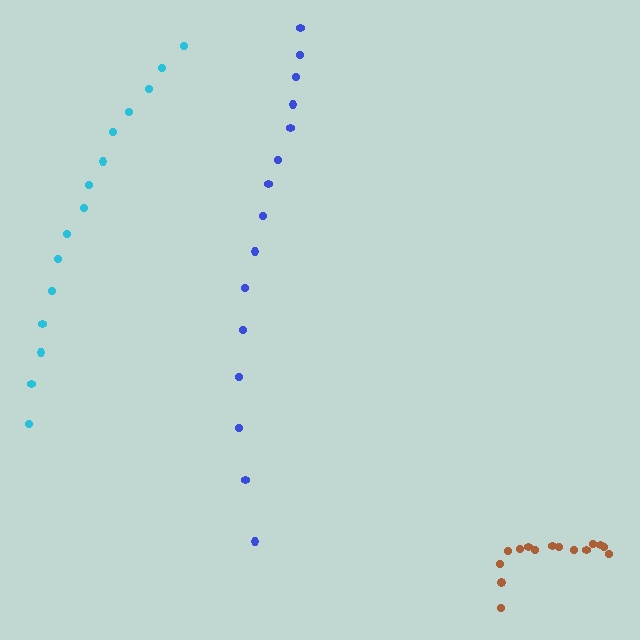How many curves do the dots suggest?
There are 3 distinct paths.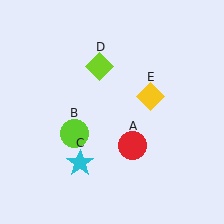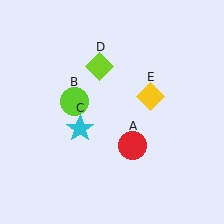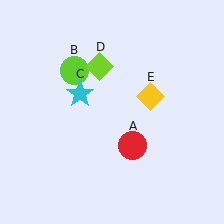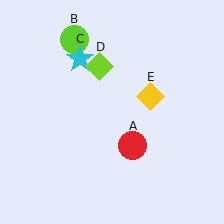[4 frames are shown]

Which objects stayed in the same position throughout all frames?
Red circle (object A) and lime diamond (object D) and yellow diamond (object E) remained stationary.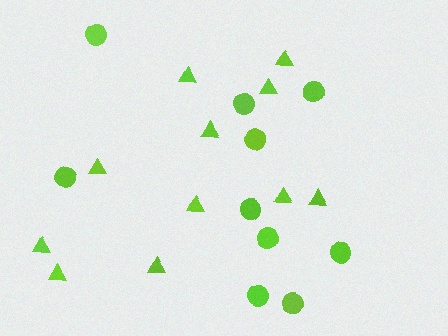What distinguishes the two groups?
There are 2 groups: one group of triangles (11) and one group of circles (10).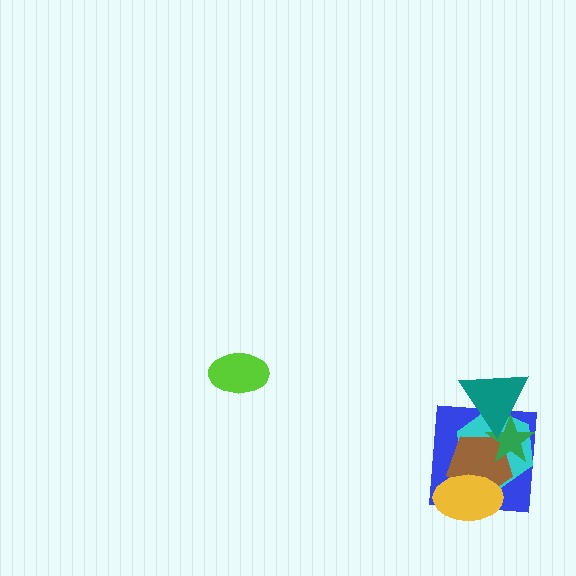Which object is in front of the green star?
The teal triangle is in front of the green star.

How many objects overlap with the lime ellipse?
0 objects overlap with the lime ellipse.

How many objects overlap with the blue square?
5 objects overlap with the blue square.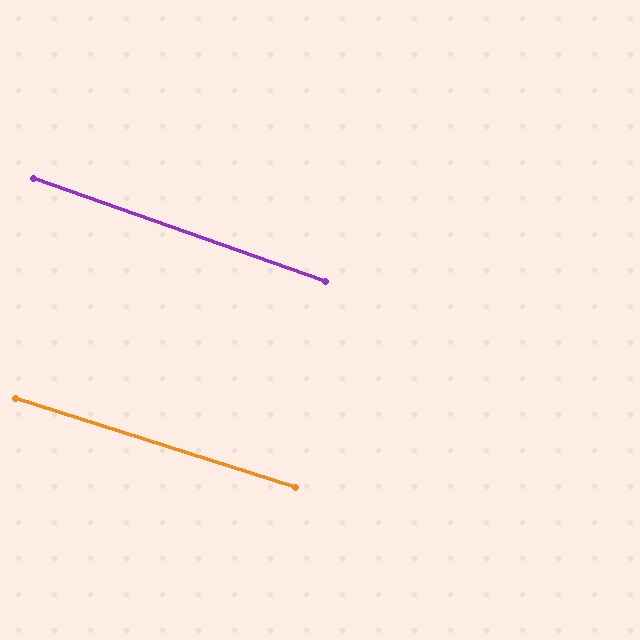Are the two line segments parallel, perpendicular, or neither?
Parallel — their directions differ by only 1.6°.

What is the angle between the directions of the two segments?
Approximately 2 degrees.